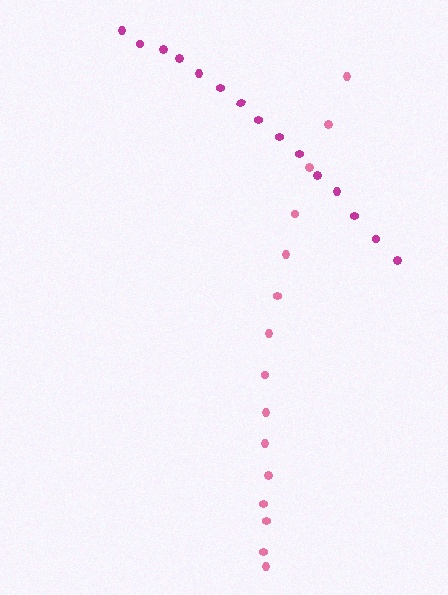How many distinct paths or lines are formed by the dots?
There are 2 distinct paths.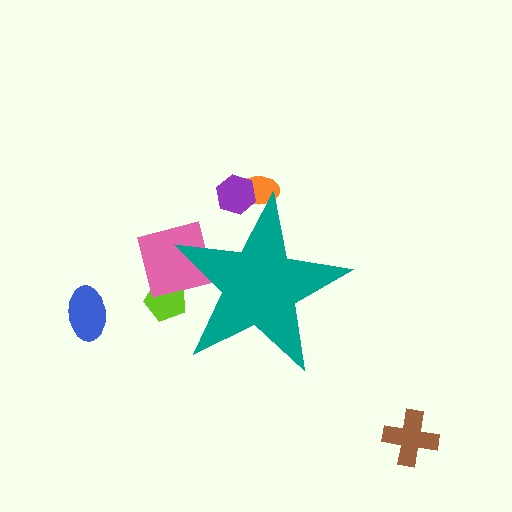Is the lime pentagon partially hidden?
Yes, the lime pentagon is partially hidden behind the teal star.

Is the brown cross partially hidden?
No, the brown cross is fully visible.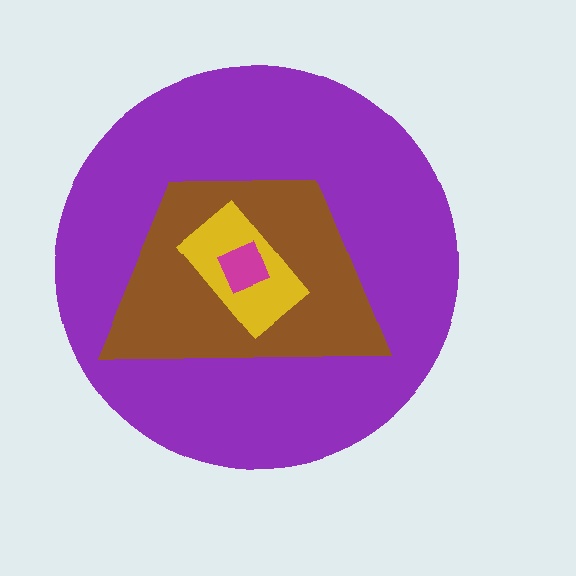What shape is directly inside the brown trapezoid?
The yellow rectangle.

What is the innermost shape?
The magenta square.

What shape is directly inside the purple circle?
The brown trapezoid.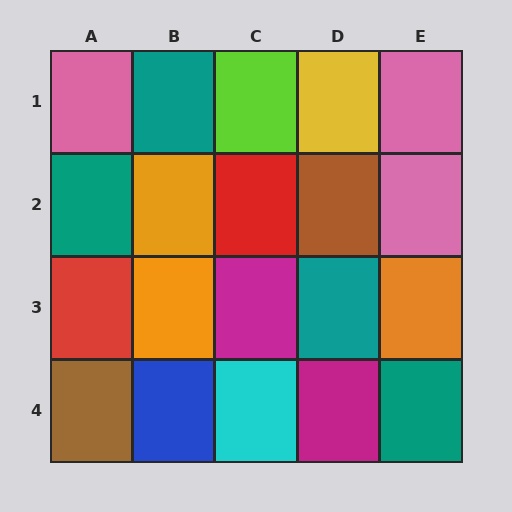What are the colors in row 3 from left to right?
Red, orange, magenta, teal, orange.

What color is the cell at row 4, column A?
Brown.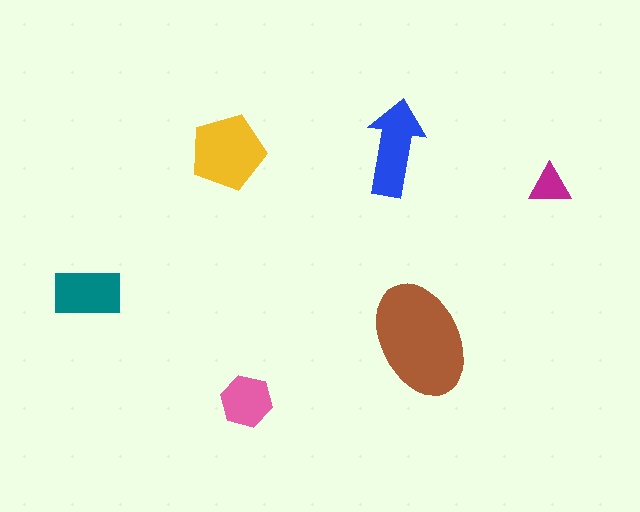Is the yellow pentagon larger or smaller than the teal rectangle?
Larger.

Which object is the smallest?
The magenta triangle.